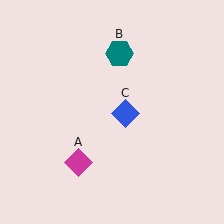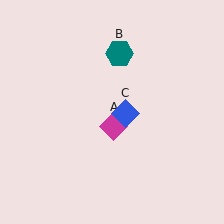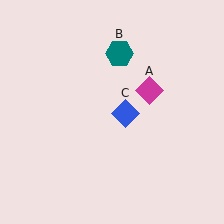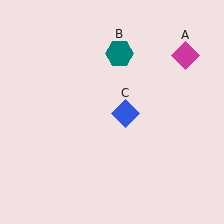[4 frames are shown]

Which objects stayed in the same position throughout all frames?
Teal hexagon (object B) and blue diamond (object C) remained stationary.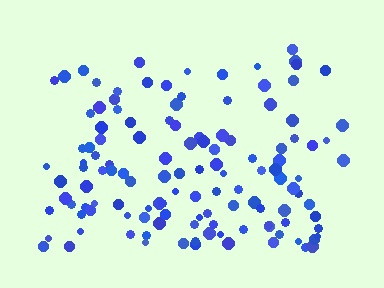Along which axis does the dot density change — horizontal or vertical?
Vertical.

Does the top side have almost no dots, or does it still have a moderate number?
Still a moderate number, just noticeably fewer than the bottom.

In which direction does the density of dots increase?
From top to bottom, with the bottom side densest.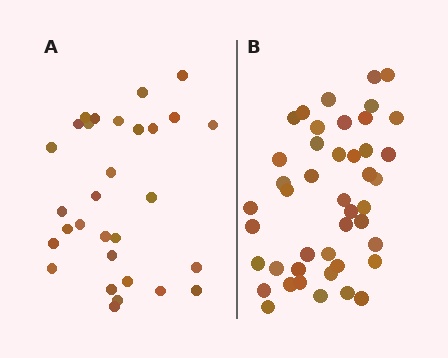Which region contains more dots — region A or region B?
Region B (the right region) has more dots.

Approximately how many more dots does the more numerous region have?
Region B has approximately 15 more dots than region A.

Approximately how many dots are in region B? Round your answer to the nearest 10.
About 40 dots. (The exact count is 44, which rounds to 40.)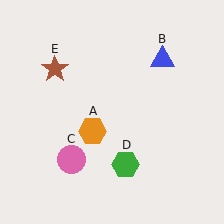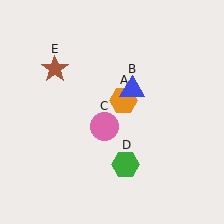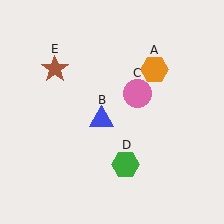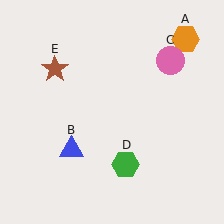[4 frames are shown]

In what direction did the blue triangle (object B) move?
The blue triangle (object B) moved down and to the left.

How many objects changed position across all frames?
3 objects changed position: orange hexagon (object A), blue triangle (object B), pink circle (object C).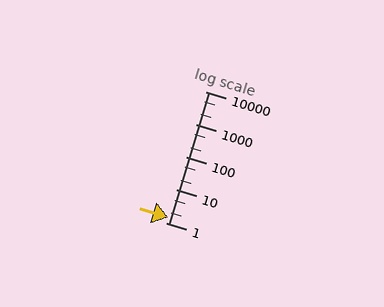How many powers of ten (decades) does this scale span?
The scale spans 4 decades, from 1 to 10000.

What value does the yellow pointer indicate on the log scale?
The pointer indicates approximately 1.4.